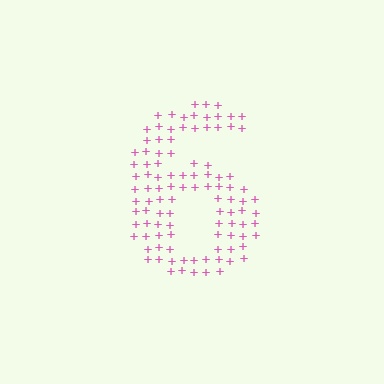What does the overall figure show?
The overall figure shows the digit 6.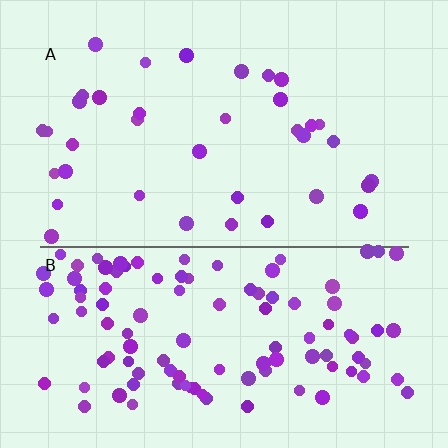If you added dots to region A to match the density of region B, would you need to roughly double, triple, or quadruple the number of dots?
Approximately triple.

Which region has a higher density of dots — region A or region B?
B (the bottom).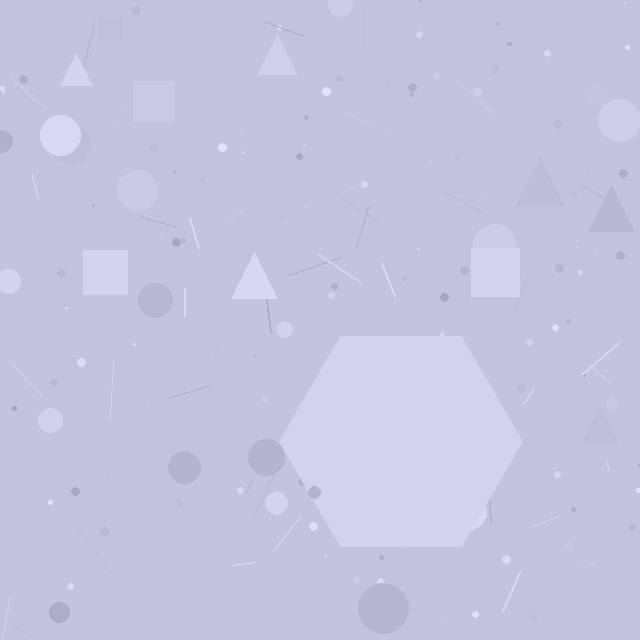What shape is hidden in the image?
A hexagon is hidden in the image.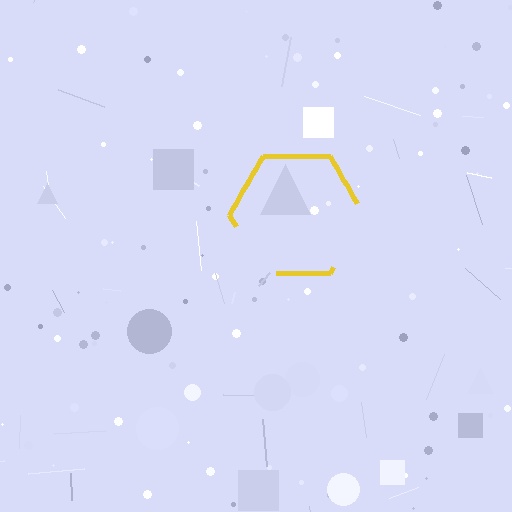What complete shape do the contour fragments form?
The contour fragments form a hexagon.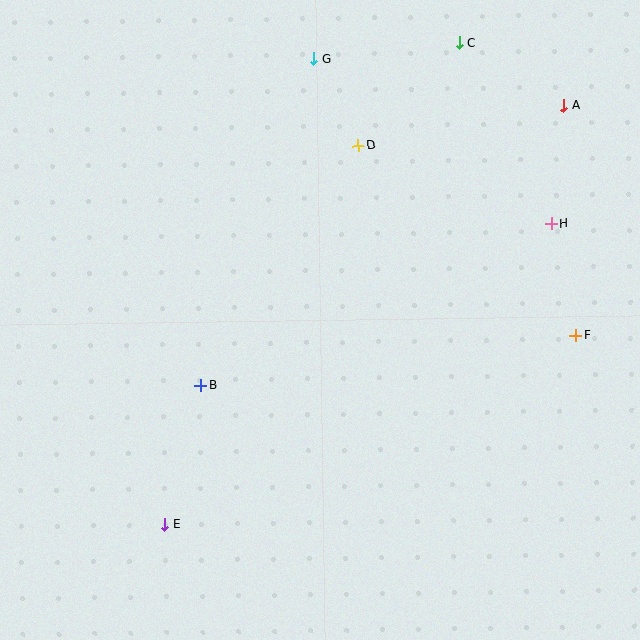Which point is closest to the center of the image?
Point B at (200, 385) is closest to the center.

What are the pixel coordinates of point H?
Point H is at (551, 223).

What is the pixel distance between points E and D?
The distance between E and D is 425 pixels.